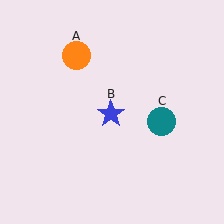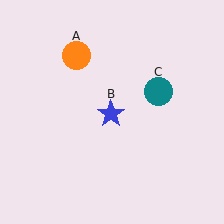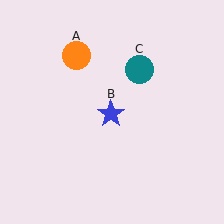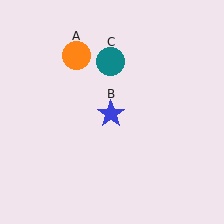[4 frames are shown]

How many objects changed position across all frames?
1 object changed position: teal circle (object C).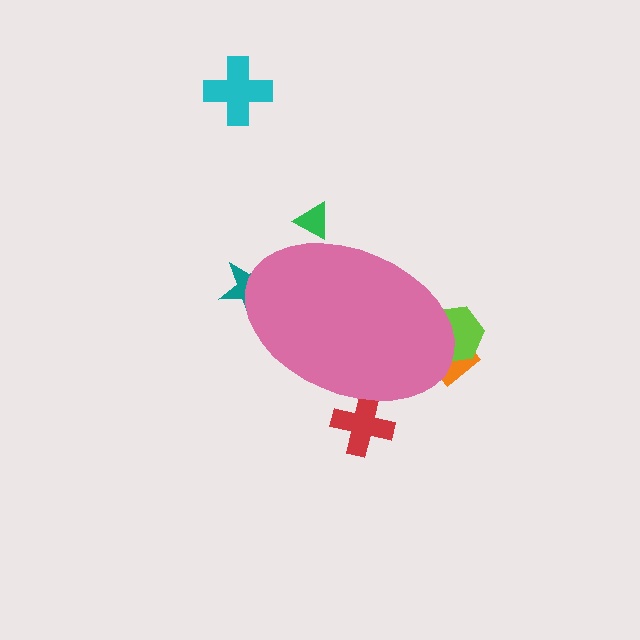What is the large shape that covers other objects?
A pink ellipse.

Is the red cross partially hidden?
Yes, the red cross is partially hidden behind the pink ellipse.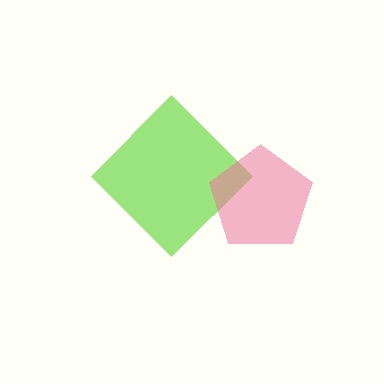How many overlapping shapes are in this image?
There are 2 overlapping shapes in the image.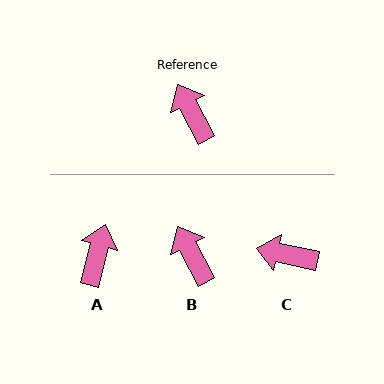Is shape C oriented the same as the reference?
No, it is off by about 51 degrees.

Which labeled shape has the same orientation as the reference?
B.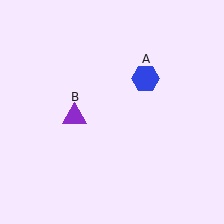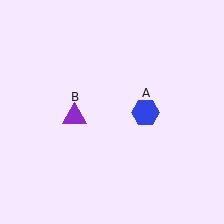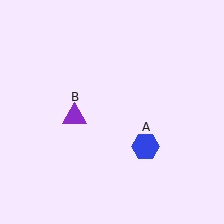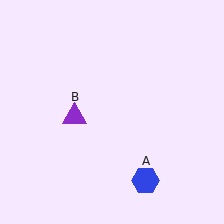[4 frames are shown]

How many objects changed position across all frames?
1 object changed position: blue hexagon (object A).